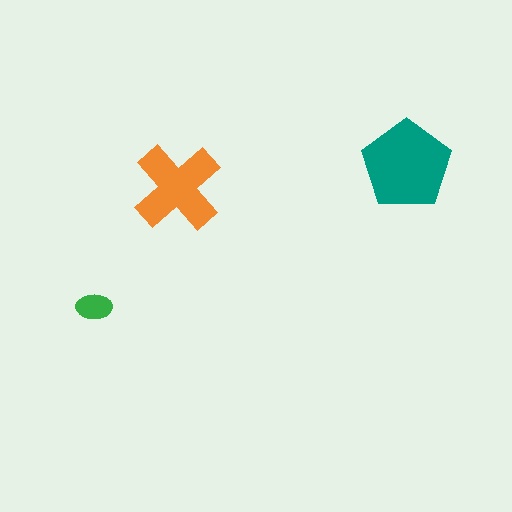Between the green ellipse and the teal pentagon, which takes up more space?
The teal pentagon.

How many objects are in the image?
There are 3 objects in the image.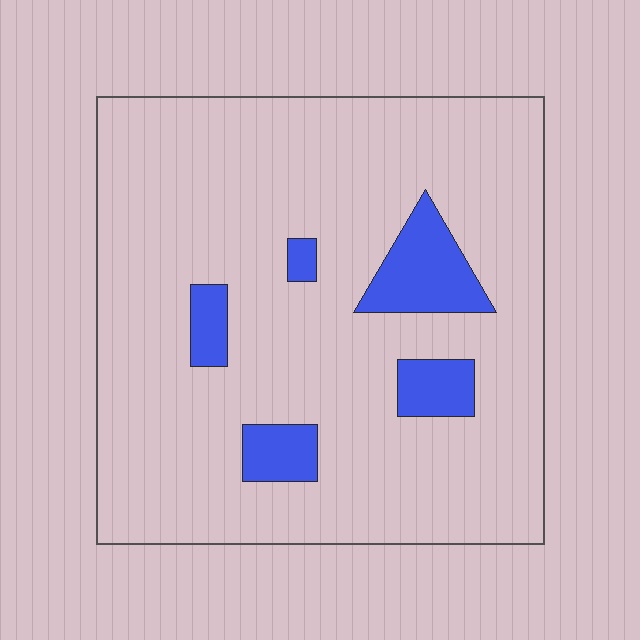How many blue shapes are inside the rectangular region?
5.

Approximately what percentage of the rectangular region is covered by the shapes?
Approximately 10%.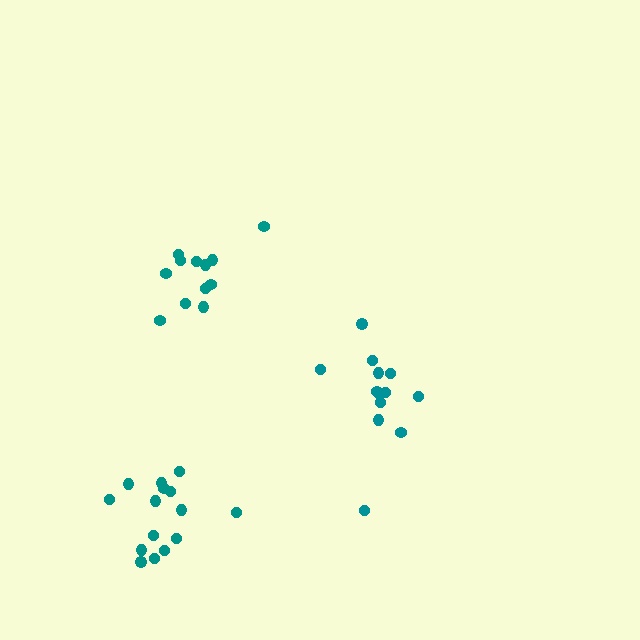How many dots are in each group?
Group 1: 12 dots, Group 2: 15 dots, Group 3: 13 dots (40 total).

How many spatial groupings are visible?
There are 3 spatial groupings.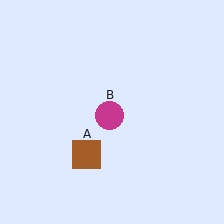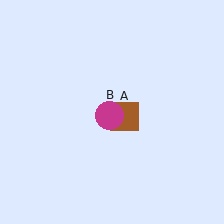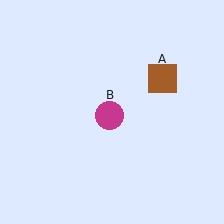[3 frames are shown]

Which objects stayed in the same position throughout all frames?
Magenta circle (object B) remained stationary.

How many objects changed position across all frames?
1 object changed position: brown square (object A).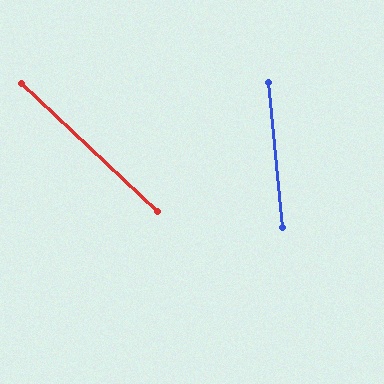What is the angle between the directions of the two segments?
Approximately 41 degrees.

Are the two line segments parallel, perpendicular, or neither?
Neither parallel nor perpendicular — they differ by about 41°.